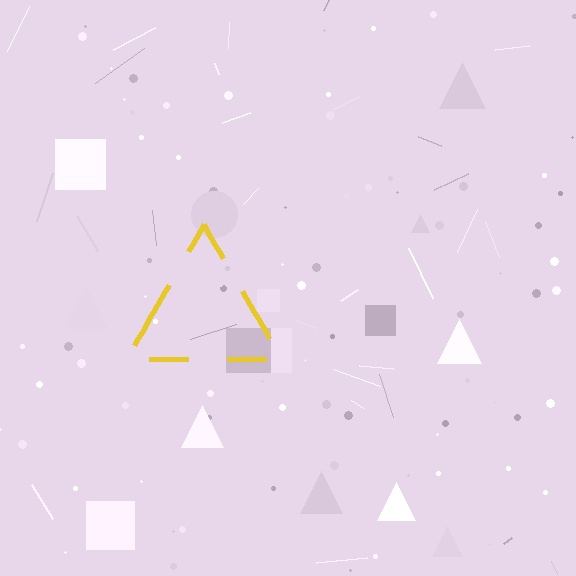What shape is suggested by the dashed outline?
The dashed outline suggests a triangle.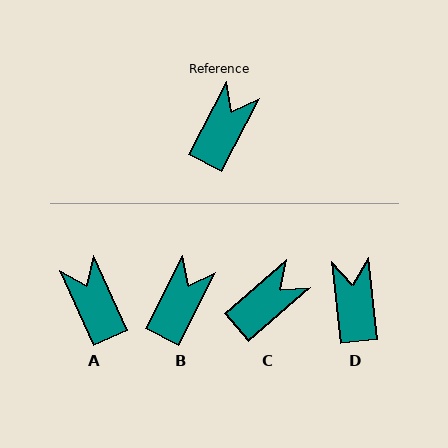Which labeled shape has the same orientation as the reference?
B.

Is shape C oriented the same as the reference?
No, it is off by about 22 degrees.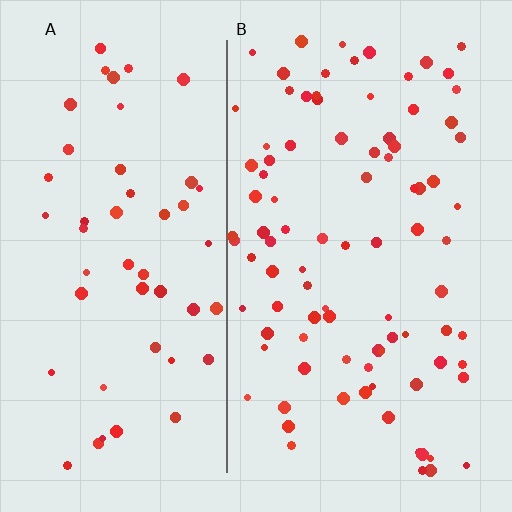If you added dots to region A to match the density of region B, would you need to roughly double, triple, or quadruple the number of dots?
Approximately double.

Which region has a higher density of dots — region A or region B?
B (the right).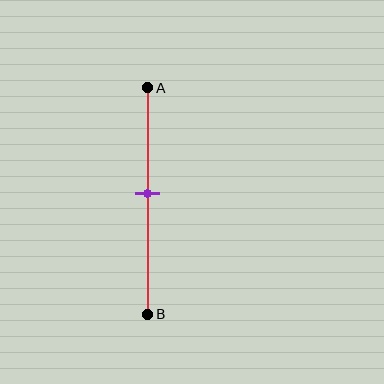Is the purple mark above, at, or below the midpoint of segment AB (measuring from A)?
The purple mark is above the midpoint of segment AB.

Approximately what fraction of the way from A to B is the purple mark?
The purple mark is approximately 45% of the way from A to B.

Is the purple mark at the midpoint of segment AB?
No, the mark is at about 45% from A, not at the 50% midpoint.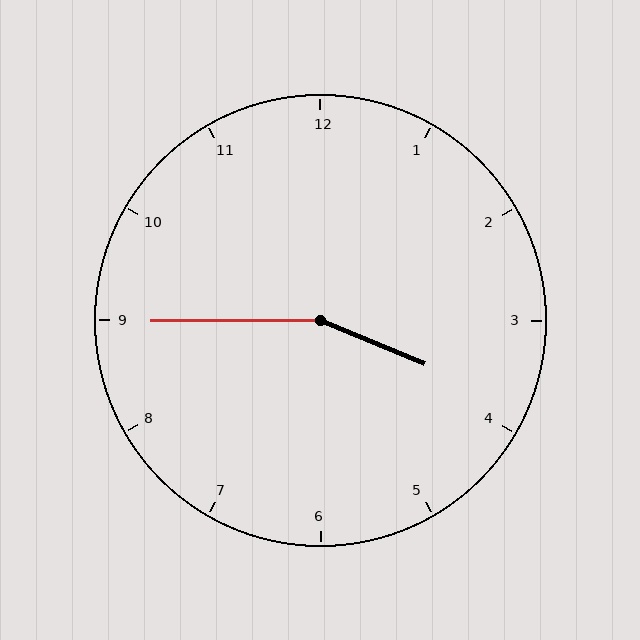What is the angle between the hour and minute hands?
Approximately 158 degrees.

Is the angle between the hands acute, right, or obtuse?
It is obtuse.